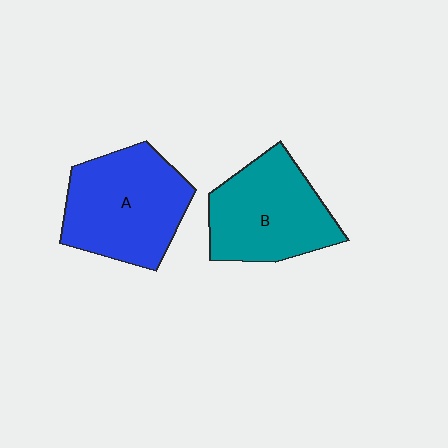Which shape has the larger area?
Shape A (blue).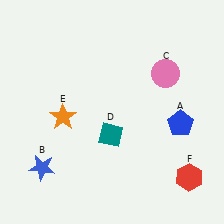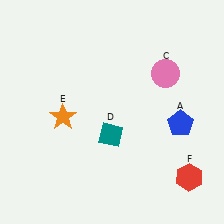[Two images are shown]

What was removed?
The blue star (B) was removed in Image 2.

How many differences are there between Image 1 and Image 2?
There is 1 difference between the two images.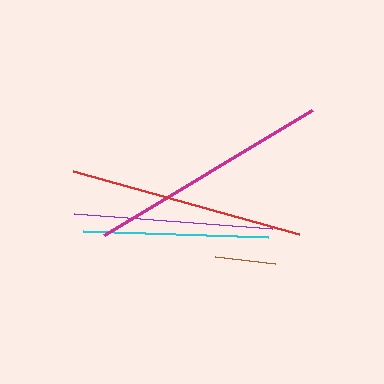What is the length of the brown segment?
The brown segment is approximately 60 pixels long.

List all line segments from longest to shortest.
From longest to shortest: magenta, red, purple, cyan, brown.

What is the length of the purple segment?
The purple segment is approximately 199 pixels long.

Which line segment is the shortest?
The brown line is the shortest at approximately 60 pixels.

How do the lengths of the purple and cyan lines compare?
The purple and cyan lines are approximately the same length.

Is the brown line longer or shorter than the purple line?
The purple line is longer than the brown line.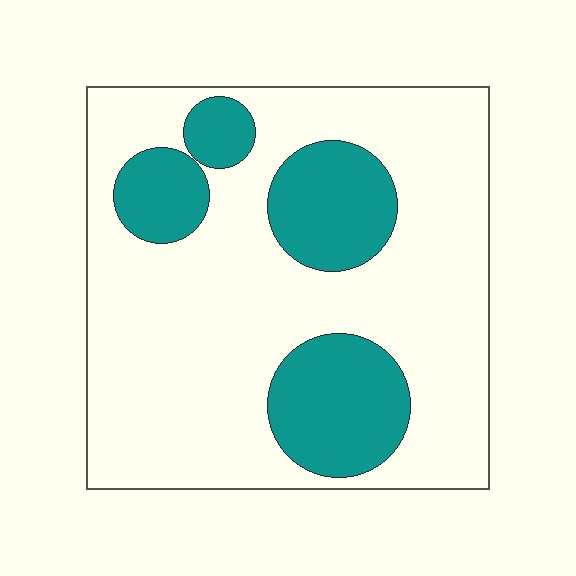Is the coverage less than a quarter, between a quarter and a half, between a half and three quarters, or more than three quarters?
Between a quarter and a half.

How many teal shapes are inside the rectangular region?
4.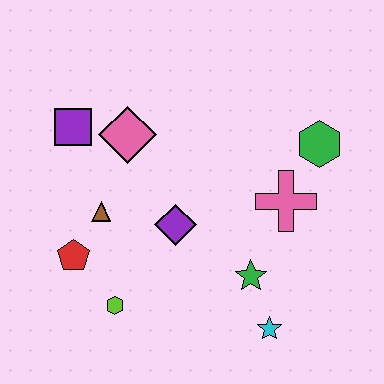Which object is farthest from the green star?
The purple square is farthest from the green star.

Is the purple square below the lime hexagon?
No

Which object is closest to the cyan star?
The green star is closest to the cyan star.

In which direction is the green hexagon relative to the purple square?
The green hexagon is to the right of the purple square.